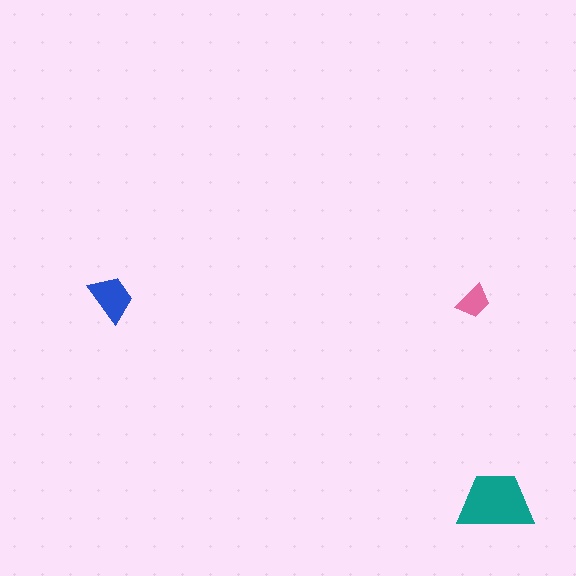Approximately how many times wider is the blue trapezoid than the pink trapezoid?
About 1.5 times wider.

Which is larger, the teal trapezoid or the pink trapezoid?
The teal one.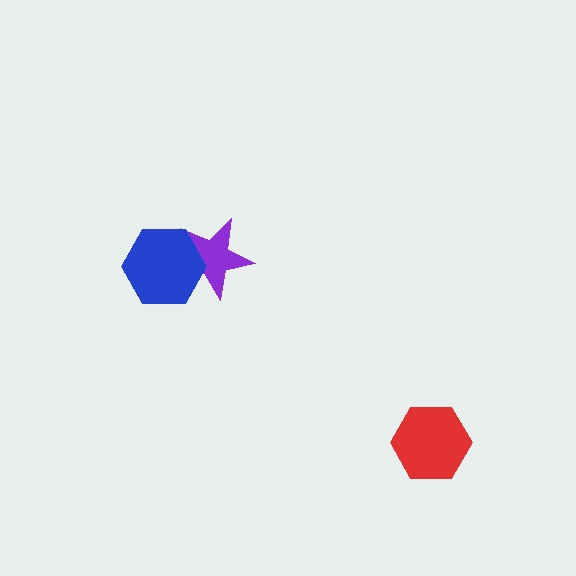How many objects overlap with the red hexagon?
0 objects overlap with the red hexagon.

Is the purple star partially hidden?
Yes, it is partially covered by another shape.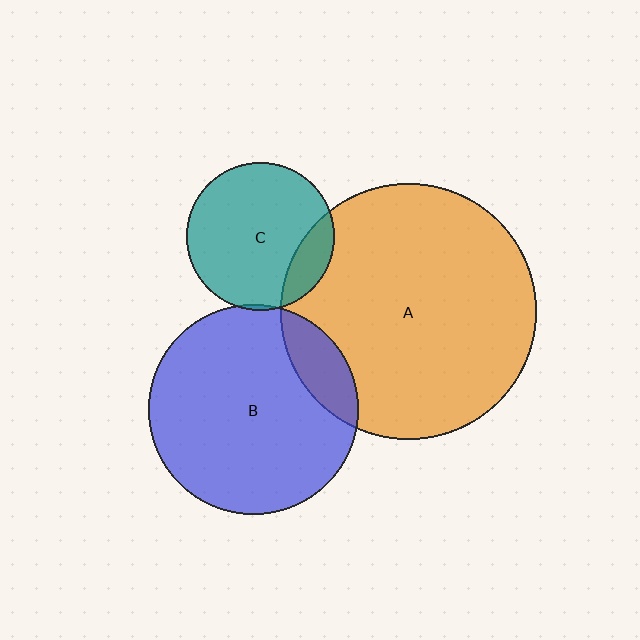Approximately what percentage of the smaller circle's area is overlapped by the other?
Approximately 15%.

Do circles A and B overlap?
Yes.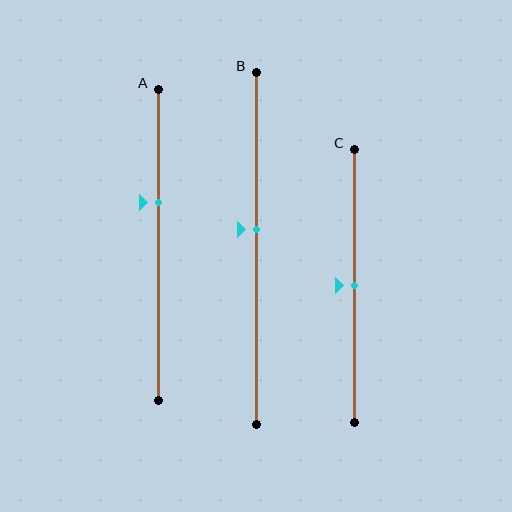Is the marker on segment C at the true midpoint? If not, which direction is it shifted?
Yes, the marker on segment C is at the true midpoint.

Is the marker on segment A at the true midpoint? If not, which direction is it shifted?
No, the marker on segment A is shifted upward by about 14% of the segment length.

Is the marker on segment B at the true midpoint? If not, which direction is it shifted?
No, the marker on segment B is shifted upward by about 6% of the segment length.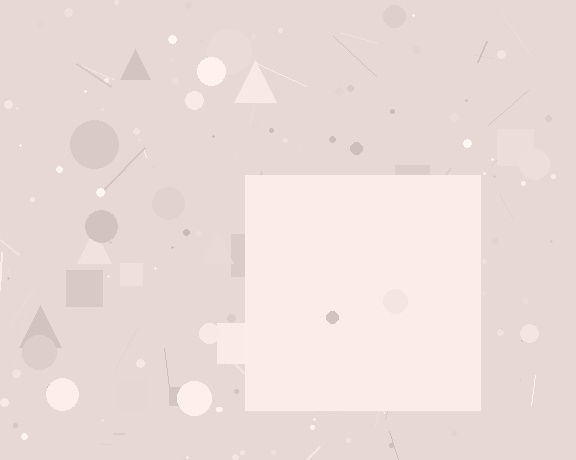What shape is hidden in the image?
A square is hidden in the image.